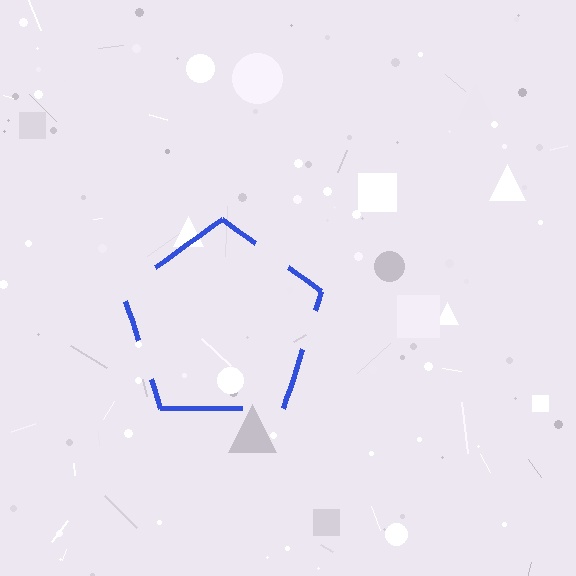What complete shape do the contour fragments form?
The contour fragments form a pentagon.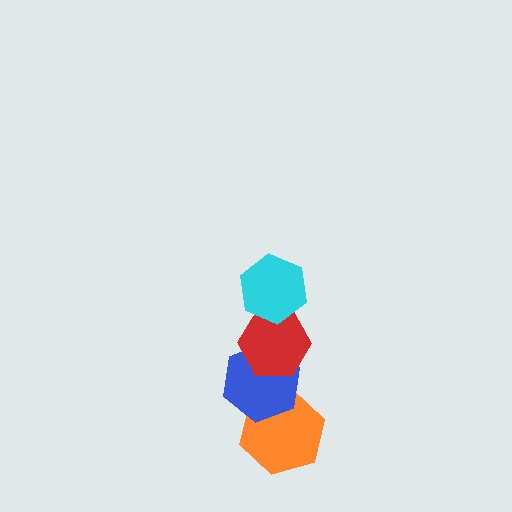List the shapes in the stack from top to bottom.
From top to bottom: the cyan hexagon, the red hexagon, the blue hexagon, the orange hexagon.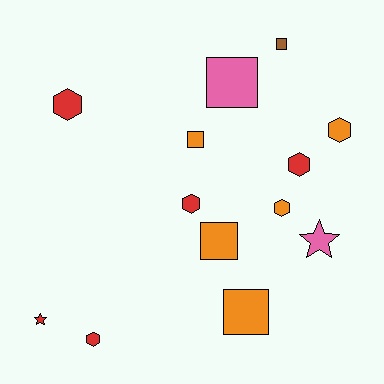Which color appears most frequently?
Red, with 5 objects.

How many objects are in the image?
There are 13 objects.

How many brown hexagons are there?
There are no brown hexagons.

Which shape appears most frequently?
Hexagon, with 6 objects.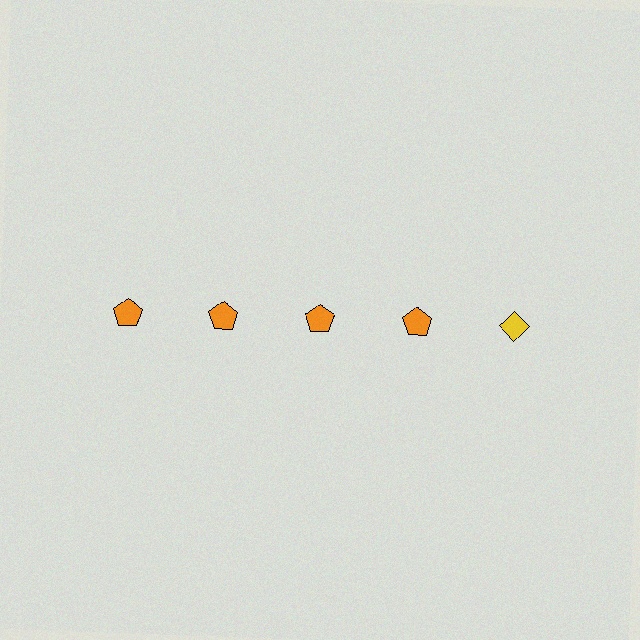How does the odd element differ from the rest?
It differs in both color (yellow instead of orange) and shape (diamond instead of pentagon).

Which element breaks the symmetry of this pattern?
The yellow diamond in the top row, rightmost column breaks the symmetry. All other shapes are orange pentagons.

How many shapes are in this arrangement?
There are 5 shapes arranged in a grid pattern.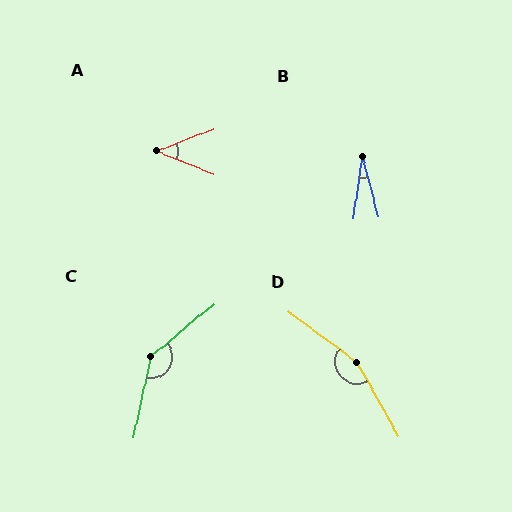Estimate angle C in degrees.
Approximately 142 degrees.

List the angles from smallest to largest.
B (23°), A (42°), C (142°), D (156°).